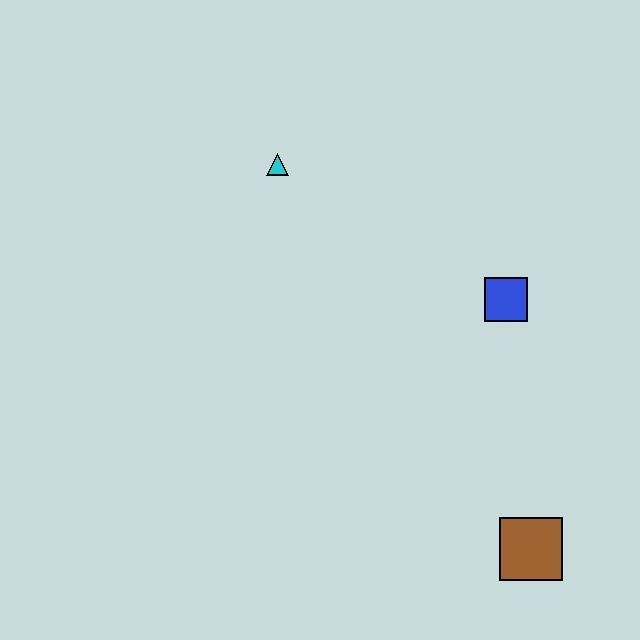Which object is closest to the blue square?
The brown square is closest to the blue square.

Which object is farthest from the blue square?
The cyan triangle is farthest from the blue square.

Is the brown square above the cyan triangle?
No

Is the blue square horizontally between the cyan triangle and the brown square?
Yes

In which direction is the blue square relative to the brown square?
The blue square is above the brown square.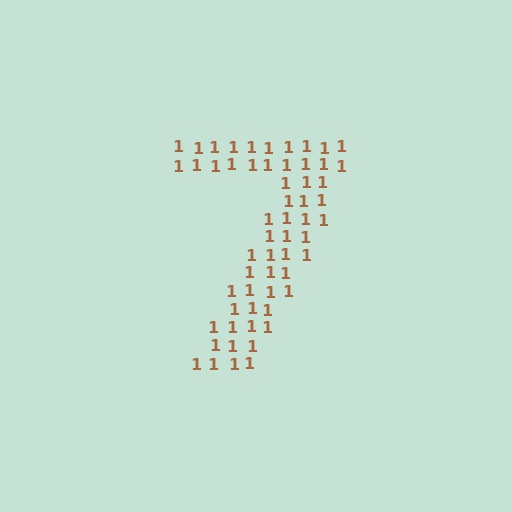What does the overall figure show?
The overall figure shows the digit 7.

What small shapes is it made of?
It is made of small digit 1's.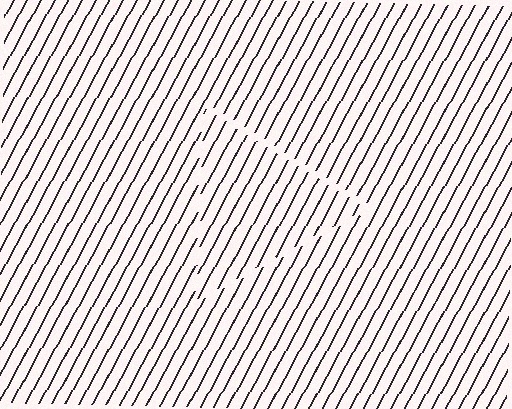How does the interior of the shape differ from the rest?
The interior of the shape contains the same grating, shifted by half a period — the contour is defined by the phase discontinuity where line-ends from the inner and outer gratings abut.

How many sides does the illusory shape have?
3 sides — the line-ends trace a triangle.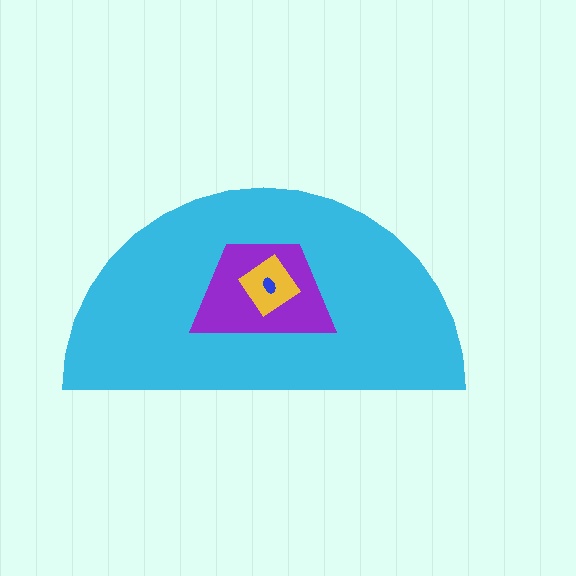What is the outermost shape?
The cyan semicircle.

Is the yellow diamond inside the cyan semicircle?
Yes.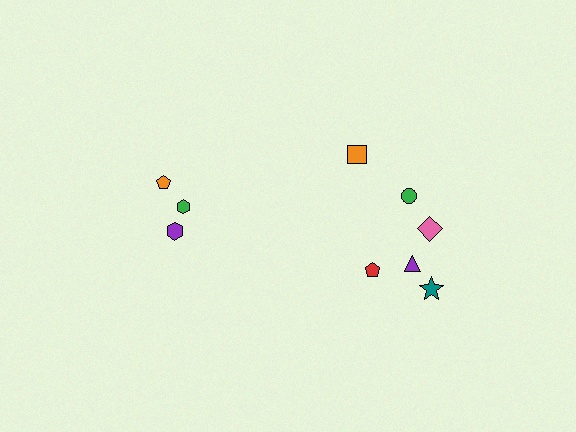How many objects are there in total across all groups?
There are 9 objects.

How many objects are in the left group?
There are 3 objects.